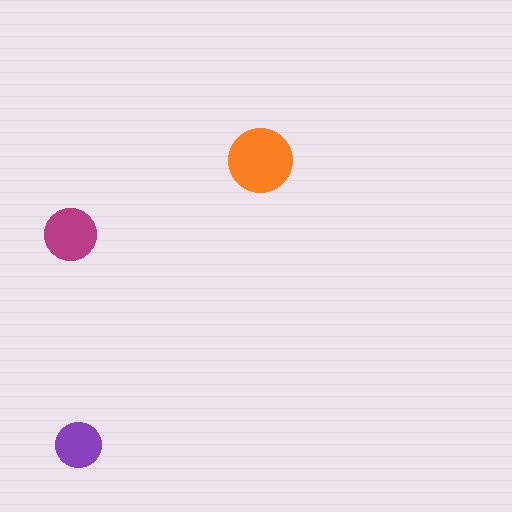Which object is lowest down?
The purple circle is bottommost.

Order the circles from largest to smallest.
the orange one, the magenta one, the purple one.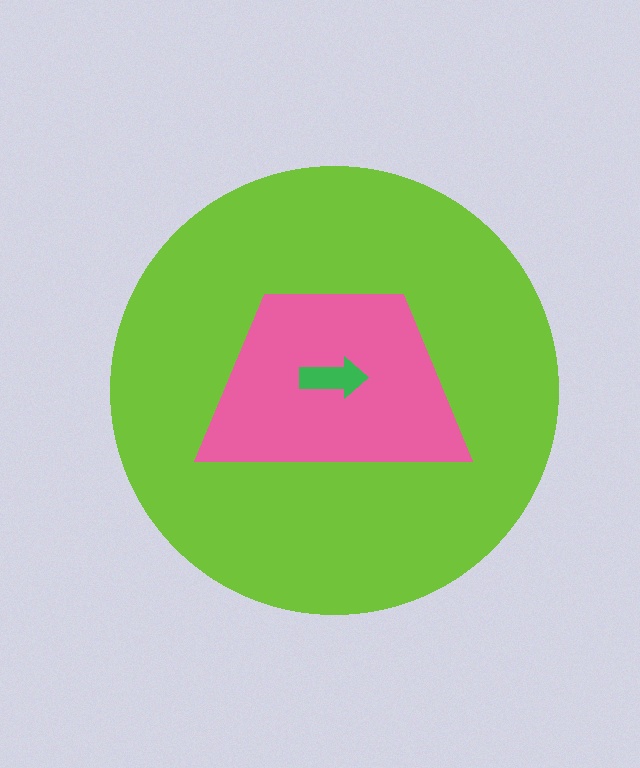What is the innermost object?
The green arrow.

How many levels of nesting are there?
3.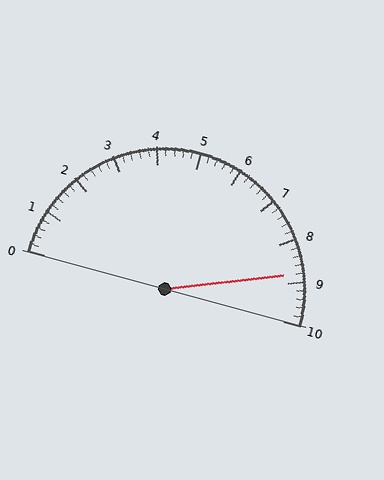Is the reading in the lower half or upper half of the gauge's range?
The reading is in the upper half of the range (0 to 10).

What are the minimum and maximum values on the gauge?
The gauge ranges from 0 to 10.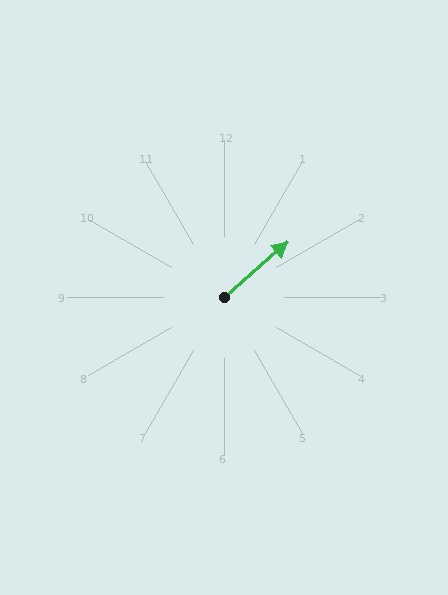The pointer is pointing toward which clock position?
Roughly 2 o'clock.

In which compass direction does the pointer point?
Northeast.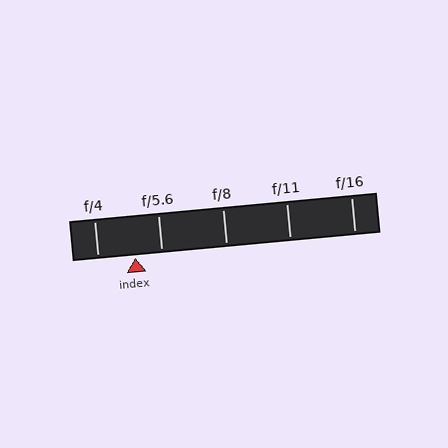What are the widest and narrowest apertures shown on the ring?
The widest aperture shown is f/4 and the narrowest is f/16.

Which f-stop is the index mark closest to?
The index mark is closest to f/5.6.